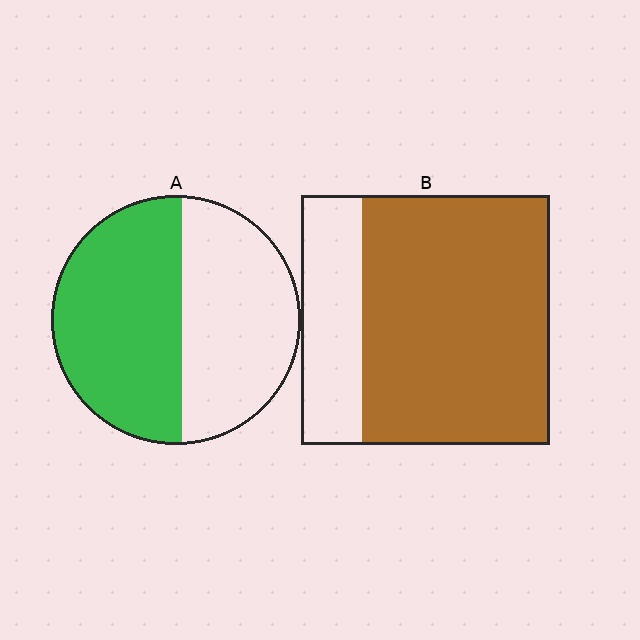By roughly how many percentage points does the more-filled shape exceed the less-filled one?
By roughly 20 percentage points (B over A).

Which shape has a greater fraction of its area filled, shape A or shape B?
Shape B.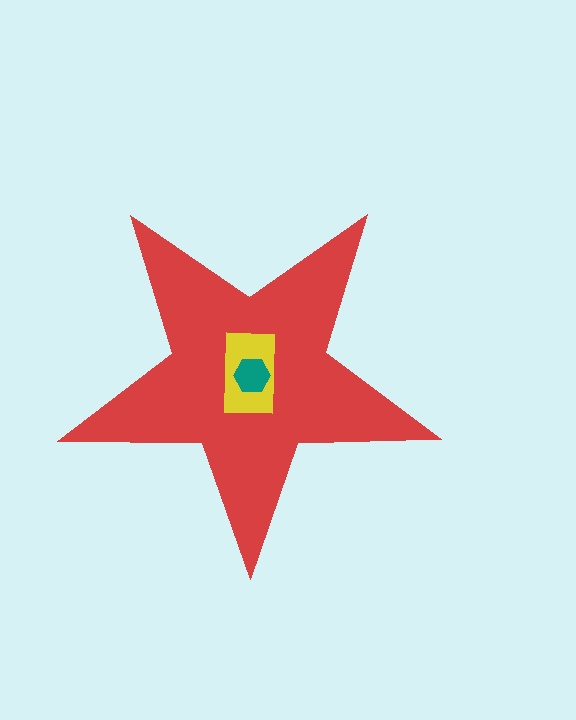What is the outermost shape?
The red star.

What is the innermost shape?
The teal hexagon.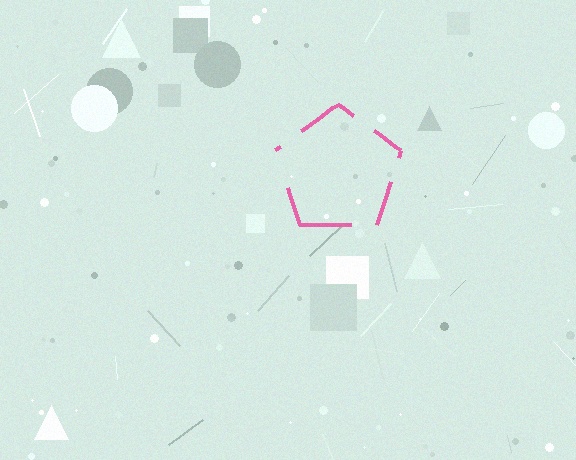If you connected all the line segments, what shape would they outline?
They would outline a pentagon.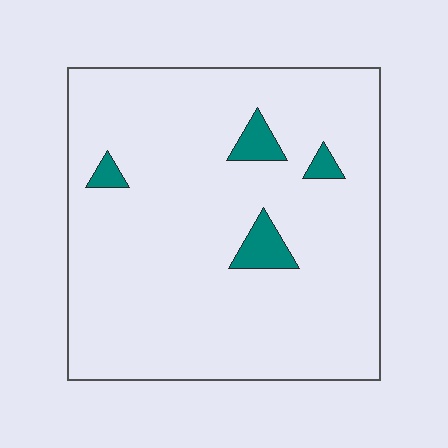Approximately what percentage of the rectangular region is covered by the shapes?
Approximately 5%.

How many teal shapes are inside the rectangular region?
4.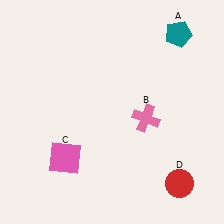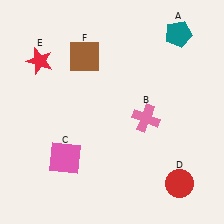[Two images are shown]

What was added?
A red star (E), a brown square (F) were added in Image 2.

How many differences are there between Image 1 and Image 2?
There are 2 differences between the two images.